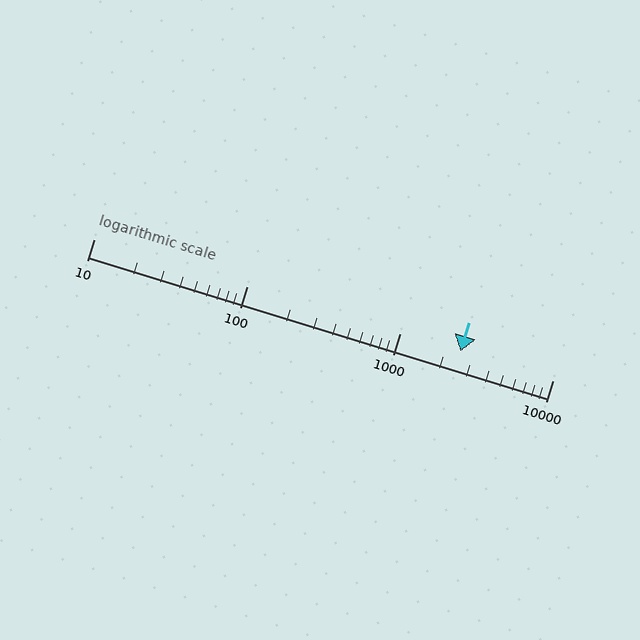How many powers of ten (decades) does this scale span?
The scale spans 3 decades, from 10 to 10000.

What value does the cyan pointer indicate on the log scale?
The pointer indicates approximately 2500.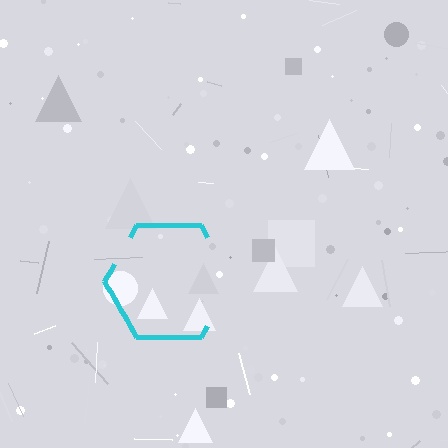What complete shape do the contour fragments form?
The contour fragments form a hexagon.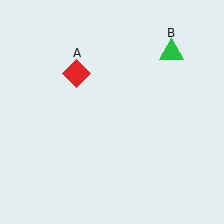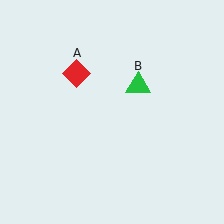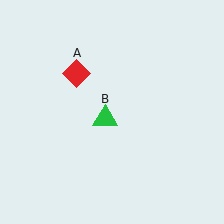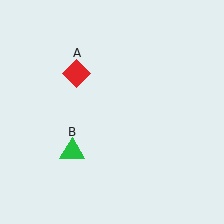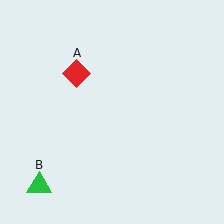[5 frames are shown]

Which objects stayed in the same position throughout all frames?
Red diamond (object A) remained stationary.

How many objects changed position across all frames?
1 object changed position: green triangle (object B).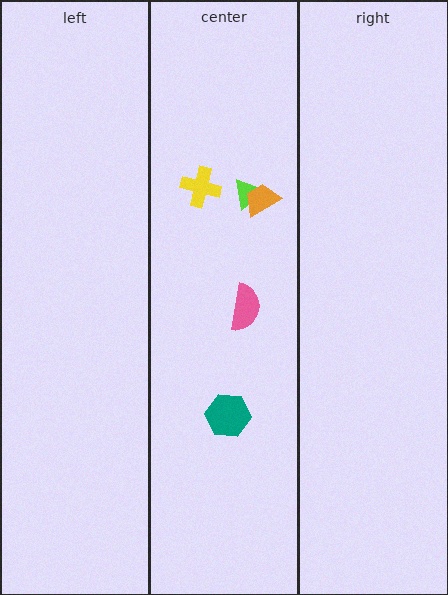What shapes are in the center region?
The teal hexagon, the lime triangle, the pink semicircle, the orange trapezoid, the yellow cross.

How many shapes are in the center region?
5.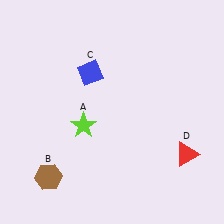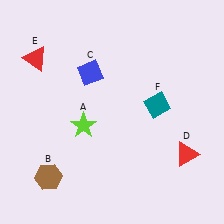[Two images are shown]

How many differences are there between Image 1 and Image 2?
There are 2 differences between the two images.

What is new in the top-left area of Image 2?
A red triangle (E) was added in the top-left area of Image 2.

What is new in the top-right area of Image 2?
A teal diamond (F) was added in the top-right area of Image 2.